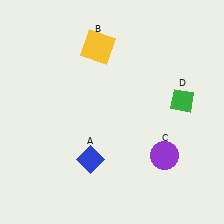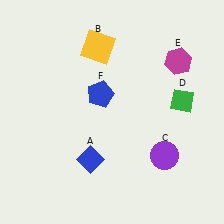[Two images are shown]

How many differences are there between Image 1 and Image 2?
There are 2 differences between the two images.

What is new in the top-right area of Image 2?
A magenta hexagon (E) was added in the top-right area of Image 2.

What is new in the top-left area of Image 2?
A blue pentagon (F) was added in the top-left area of Image 2.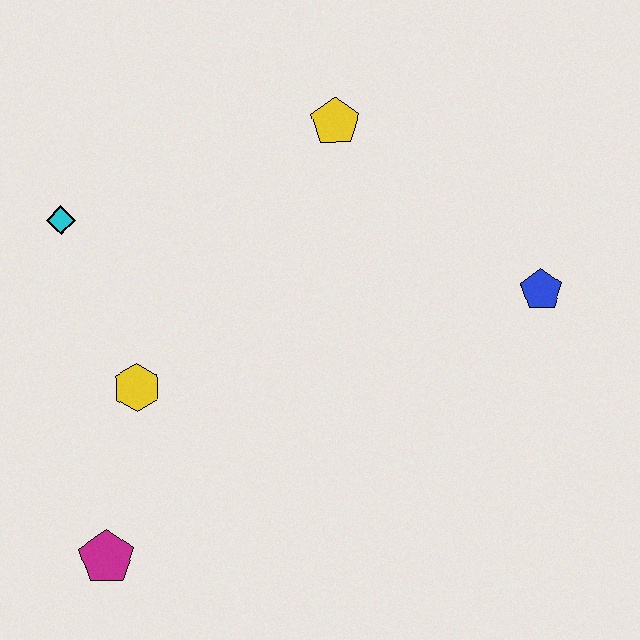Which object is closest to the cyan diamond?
The yellow hexagon is closest to the cyan diamond.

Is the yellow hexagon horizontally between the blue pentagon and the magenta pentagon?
Yes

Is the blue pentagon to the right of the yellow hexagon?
Yes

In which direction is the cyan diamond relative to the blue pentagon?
The cyan diamond is to the left of the blue pentagon.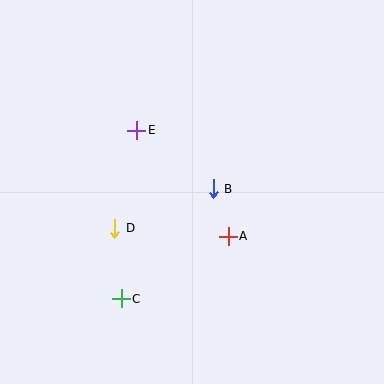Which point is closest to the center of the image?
Point B at (213, 189) is closest to the center.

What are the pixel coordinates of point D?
Point D is at (115, 228).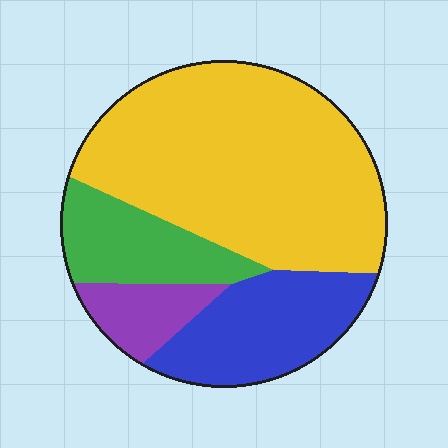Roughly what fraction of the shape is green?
Green takes up less than a quarter of the shape.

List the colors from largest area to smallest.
From largest to smallest: yellow, blue, green, purple.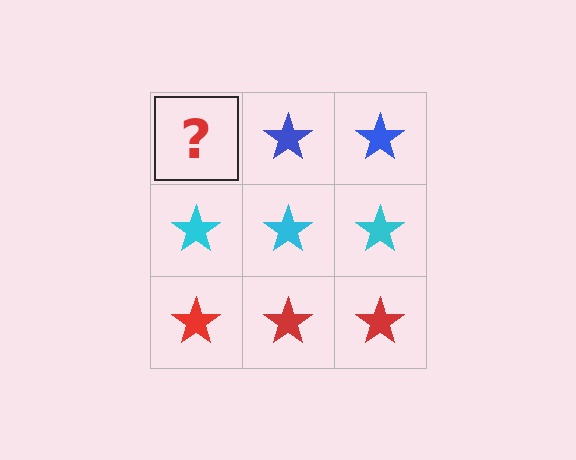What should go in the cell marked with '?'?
The missing cell should contain a blue star.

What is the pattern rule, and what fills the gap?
The rule is that each row has a consistent color. The gap should be filled with a blue star.